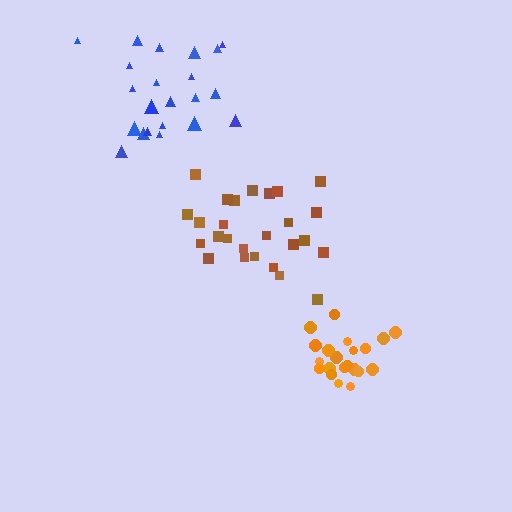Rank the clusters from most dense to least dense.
orange, brown, blue.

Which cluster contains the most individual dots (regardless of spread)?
Brown (26).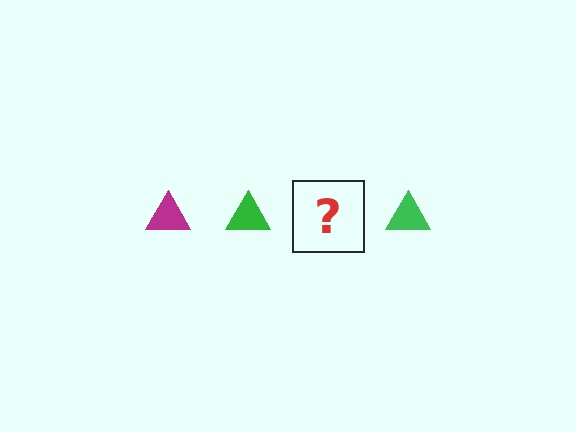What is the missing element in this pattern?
The missing element is a magenta triangle.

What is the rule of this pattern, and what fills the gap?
The rule is that the pattern cycles through magenta, green triangles. The gap should be filled with a magenta triangle.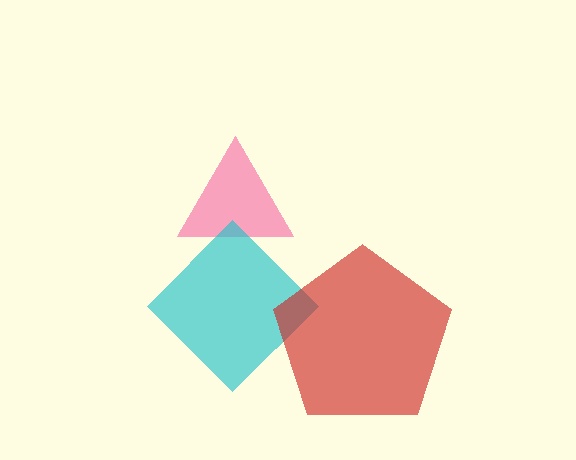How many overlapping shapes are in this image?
There are 3 overlapping shapes in the image.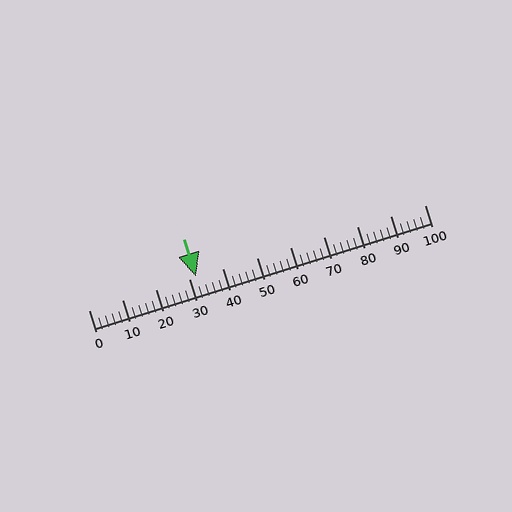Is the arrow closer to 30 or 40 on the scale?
The arrow is closer to 30.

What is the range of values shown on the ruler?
The ruler shows values from 0 to 100.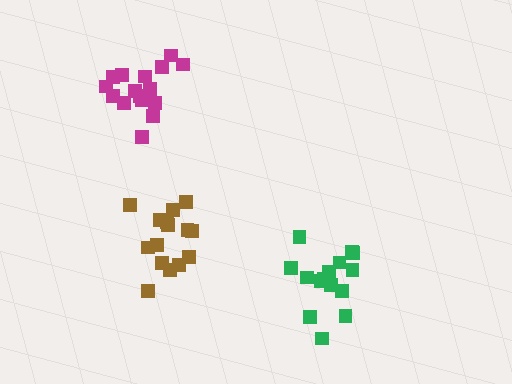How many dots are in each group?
Group 1: 16 dots, Group 2: 15 dots, Group 3: 16 dots (47 total).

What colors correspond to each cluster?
The clusters are colored: green, brown, magenta.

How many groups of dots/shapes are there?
There are 3 groups.